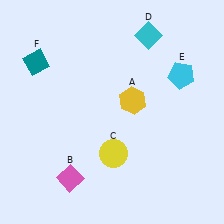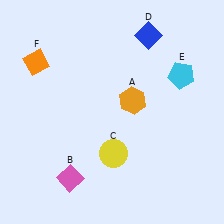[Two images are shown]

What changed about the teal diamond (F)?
In Image 1, F is teal. In Image 2, it changed to orange.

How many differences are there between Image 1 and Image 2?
There are 3 differences between the two images.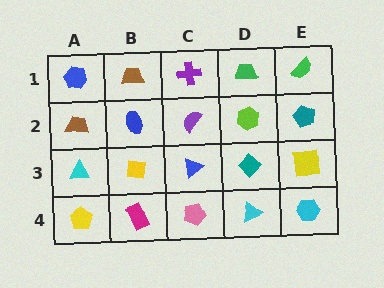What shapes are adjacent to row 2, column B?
A brown trapezoid (row 1, column B), a yellow square (row 3, column B), a brown trapezoid (row 2, column A), a purple semicircle (row 2, column C).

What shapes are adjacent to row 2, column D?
A green trapezoid (row 1, column D), a teal diamond (row 3, column D), a purple semicircle (row 2, column C), a teal pentagon (row 2, column E).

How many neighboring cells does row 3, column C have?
4.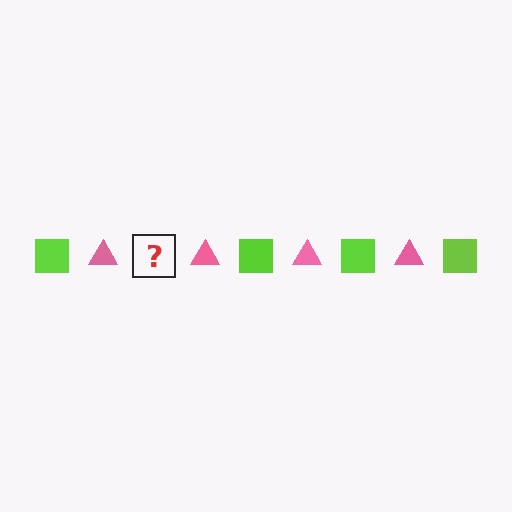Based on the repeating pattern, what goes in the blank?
The blank should be a lime square.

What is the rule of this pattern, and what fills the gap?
The rule is that the pattern alternates between lime square and pink triangle. The gap should be filled with a lime square.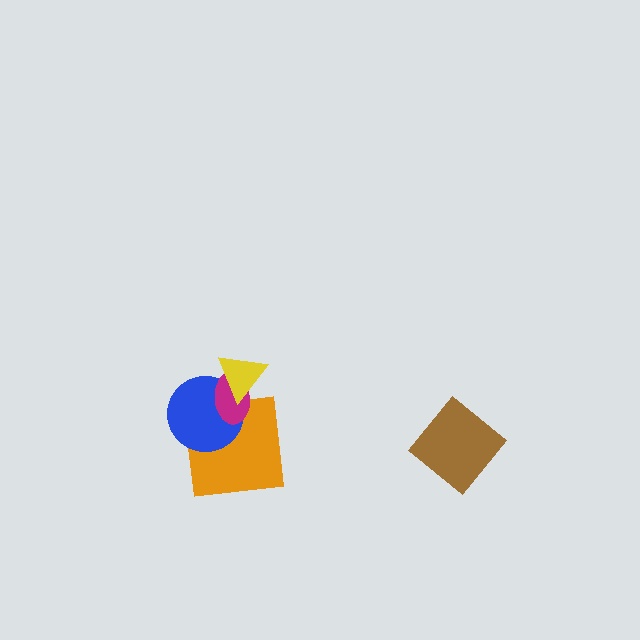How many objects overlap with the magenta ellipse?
3 objects overlap with the magenta ellipse.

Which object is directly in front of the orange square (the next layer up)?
The blue circle is directly in front of the orange square.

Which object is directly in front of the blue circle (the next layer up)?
The magenta ellipse is directly in front of the blue circle.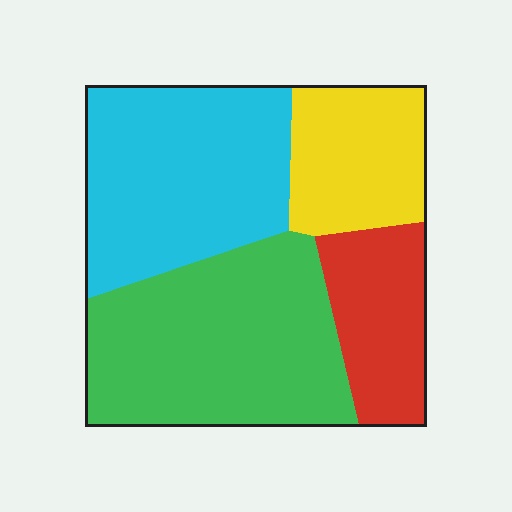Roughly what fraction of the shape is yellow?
Yellow covers about 15% of the shape.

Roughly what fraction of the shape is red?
Red covers around 15% of the shape.